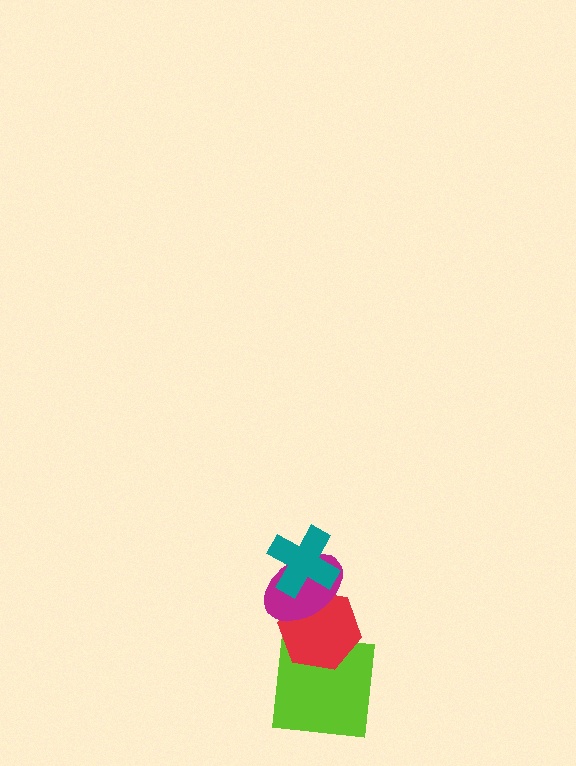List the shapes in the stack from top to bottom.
From top to bottom: the teal cross, the magenta ellipse, the red hexagon, the lime square.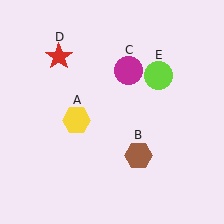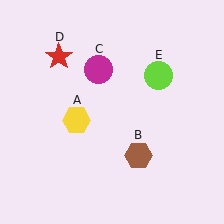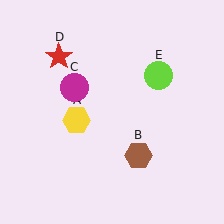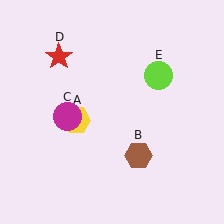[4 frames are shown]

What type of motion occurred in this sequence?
The magenta circle (object C) rotated counterclockwise around the center of the scene.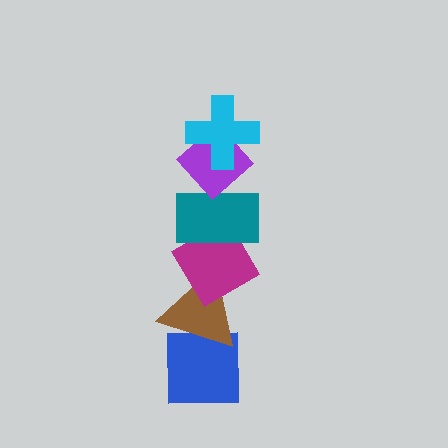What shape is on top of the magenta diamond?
The teal rectangle is on top of the magenta diamond.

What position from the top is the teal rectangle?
The teal rectangle is 3rd from the top.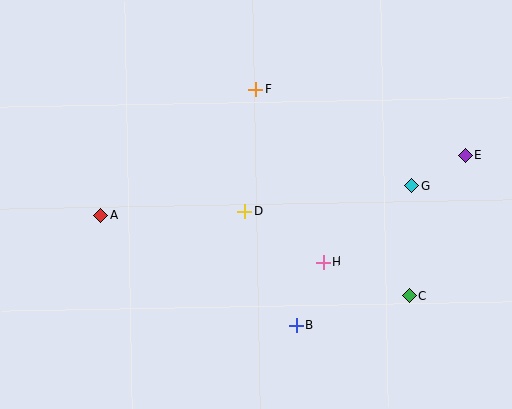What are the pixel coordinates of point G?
Point G is at (411, 186).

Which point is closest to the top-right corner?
Point E is closest to the top-right corner.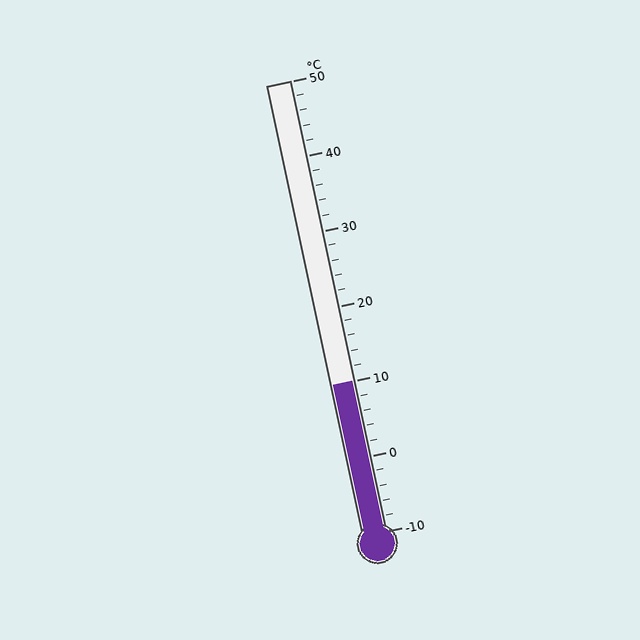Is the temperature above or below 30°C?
The temperature is below 30°C.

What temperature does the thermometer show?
The thermometer shows approximately 10°C.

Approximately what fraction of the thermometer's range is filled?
The thermometer is filled to approximately 35% of its range.